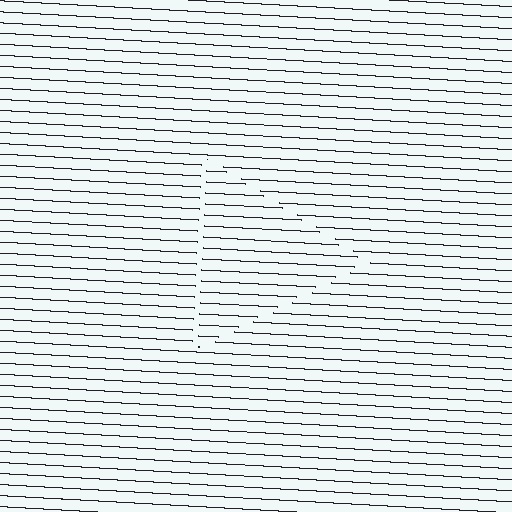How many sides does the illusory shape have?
3 sides — the line-ends trace a triangle.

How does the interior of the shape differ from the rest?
The interior of the shape contains the same grating, shifted by half a period — the contour is defined by the phase discontinuity where line-ends from the inner and outer gratings abut.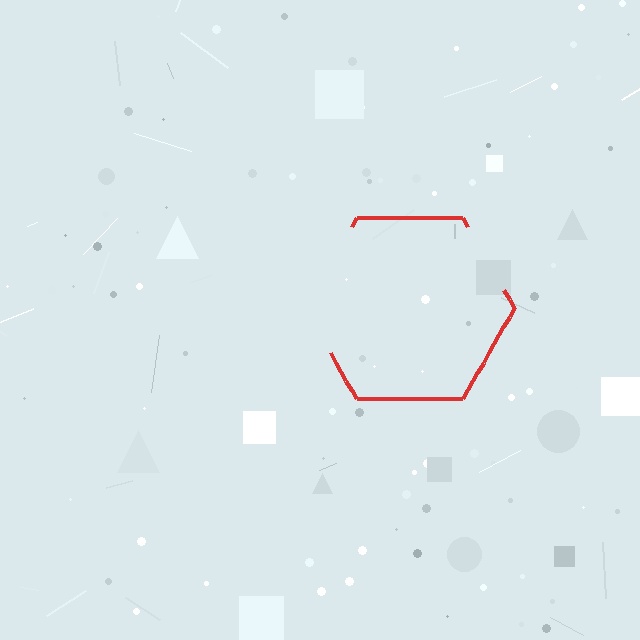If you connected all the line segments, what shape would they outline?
They would outline a hexagon.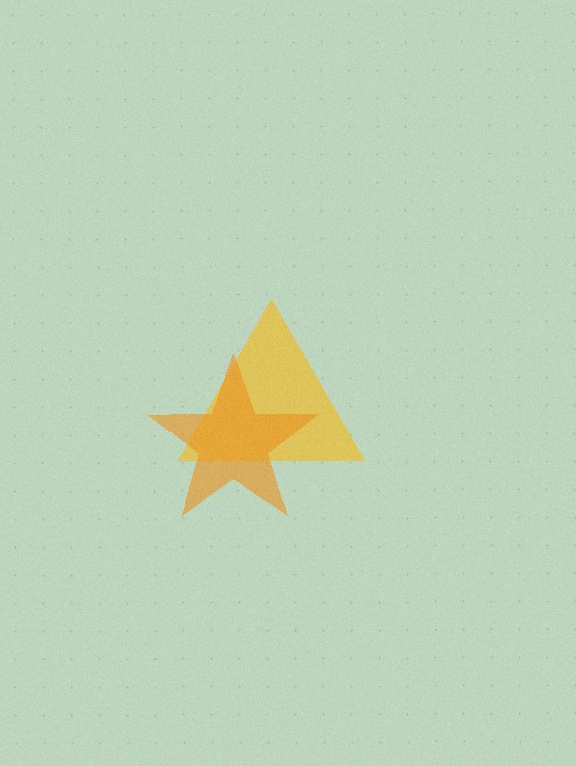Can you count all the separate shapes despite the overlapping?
Yes, there are 2 separate shapes.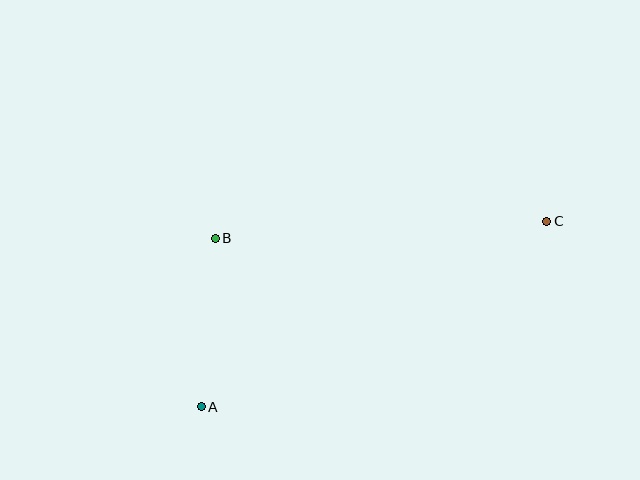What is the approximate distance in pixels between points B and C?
The distance between B and C is approximately 332 pixels.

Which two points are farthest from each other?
Points A and C are farthest from each other.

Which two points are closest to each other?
Points A and B are closest to each other.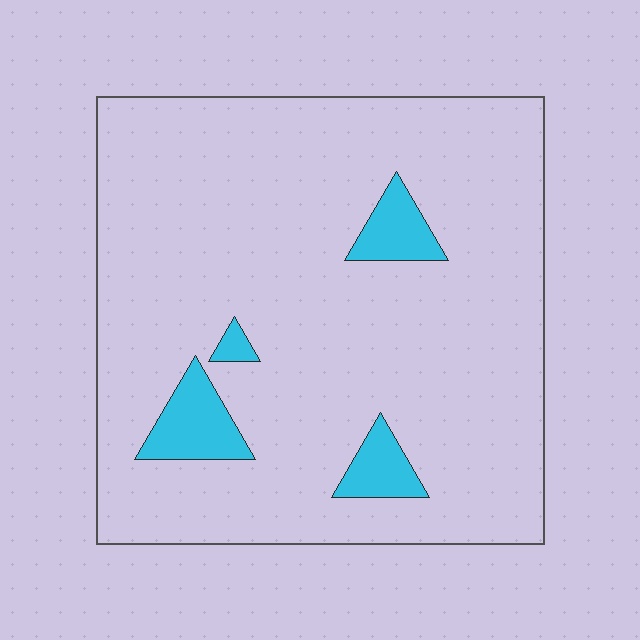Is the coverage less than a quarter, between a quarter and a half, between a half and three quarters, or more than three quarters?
Less than a quarter.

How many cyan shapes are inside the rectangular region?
4.